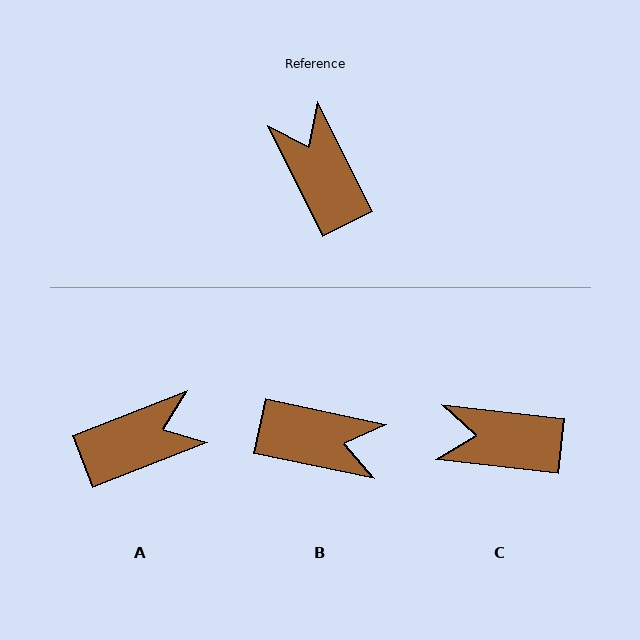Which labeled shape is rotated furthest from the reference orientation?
B, about 128 degrees away.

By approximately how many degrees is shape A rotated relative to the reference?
Approximately 95 degrees clockwise.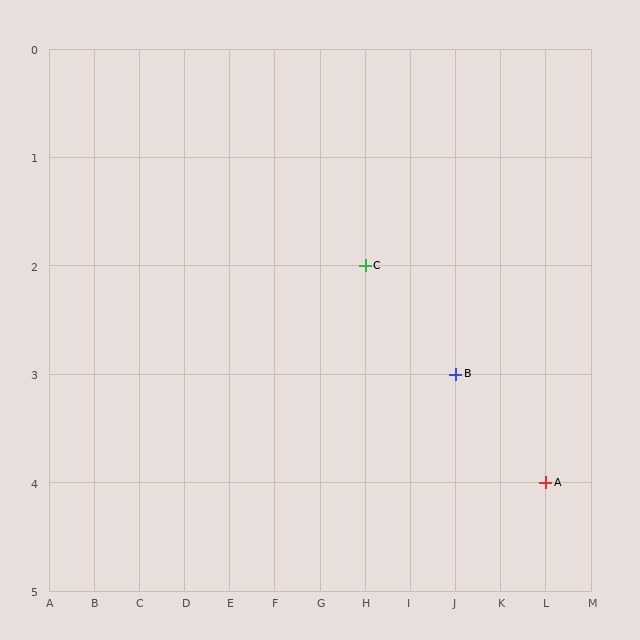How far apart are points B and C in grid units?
Points B and C are 2 columns and 1 row apart (about 2.2 grid units diagonally).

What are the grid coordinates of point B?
Point B is at grid coordinates (J, 3).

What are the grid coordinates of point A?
Point A is at grid coordinates (L, 4).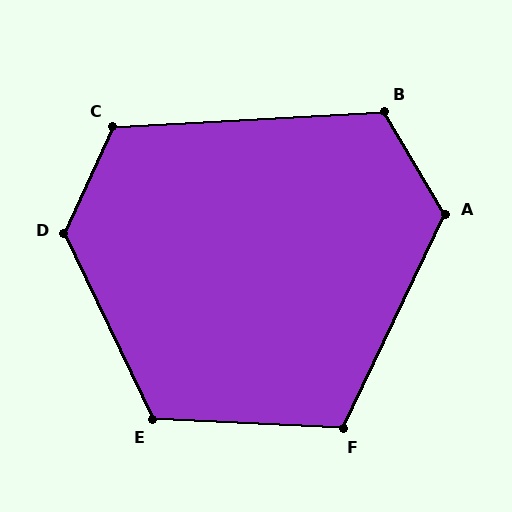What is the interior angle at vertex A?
Approximately 124 degrees (obtuse).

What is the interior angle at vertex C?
Approximately 118 degrees (obtuse).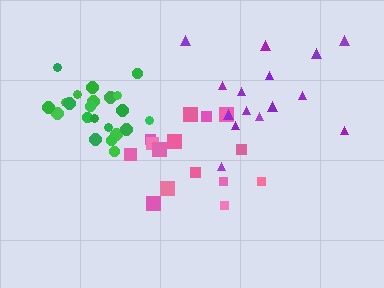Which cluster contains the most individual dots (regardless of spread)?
Green (23).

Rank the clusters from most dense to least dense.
green, pink, purple.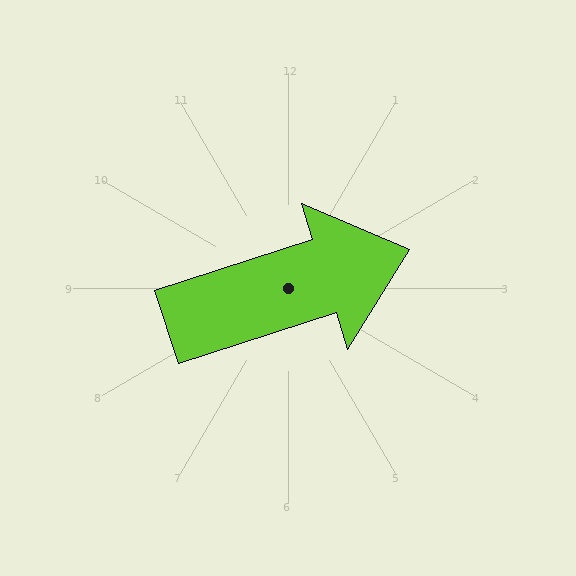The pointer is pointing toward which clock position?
Roughly 2 o'clock.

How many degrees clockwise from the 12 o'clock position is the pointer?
Approximately 72 degrees.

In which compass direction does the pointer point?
East.